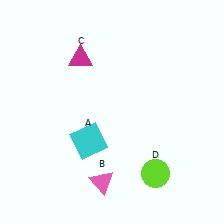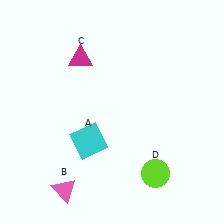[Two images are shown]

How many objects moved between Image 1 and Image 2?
1 object moved between the two images.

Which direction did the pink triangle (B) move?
The pink triangle (B) moved left.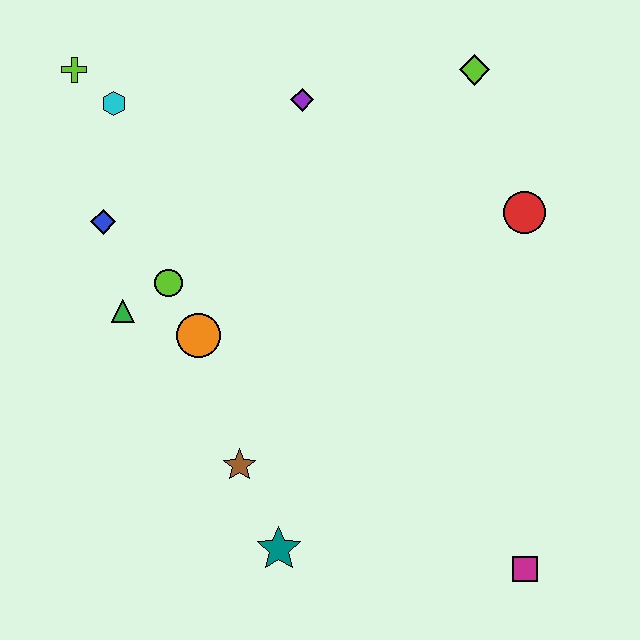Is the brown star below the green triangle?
Yes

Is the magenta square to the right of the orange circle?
Yes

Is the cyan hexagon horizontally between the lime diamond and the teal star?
No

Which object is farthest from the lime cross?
The magenta square is farthest from the lime cross.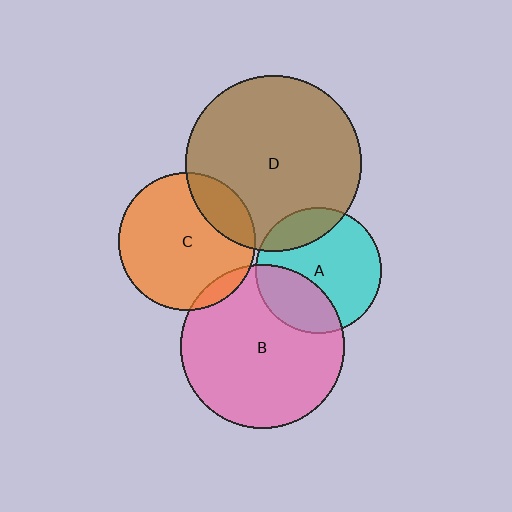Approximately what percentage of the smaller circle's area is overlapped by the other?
Approximately 30%.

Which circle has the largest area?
Circle D (brown).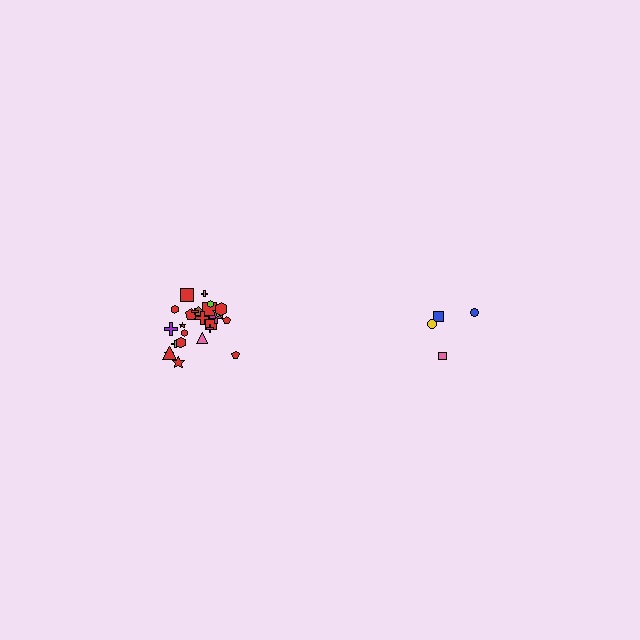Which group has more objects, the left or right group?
The left group.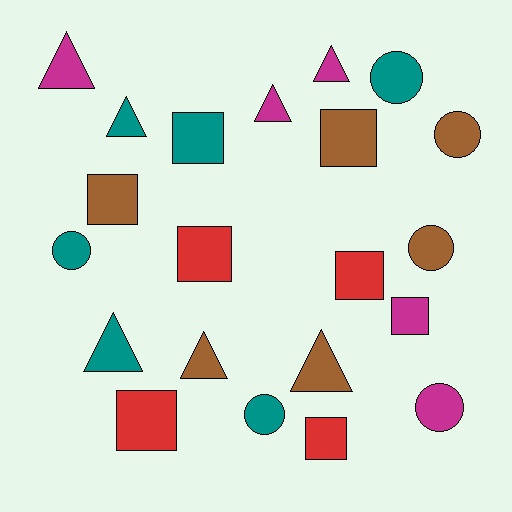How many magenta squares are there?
There is 1 magenta square.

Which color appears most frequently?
Teal, with 6 objects.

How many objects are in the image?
There are 21 objects.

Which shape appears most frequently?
Square, with 8 objects.